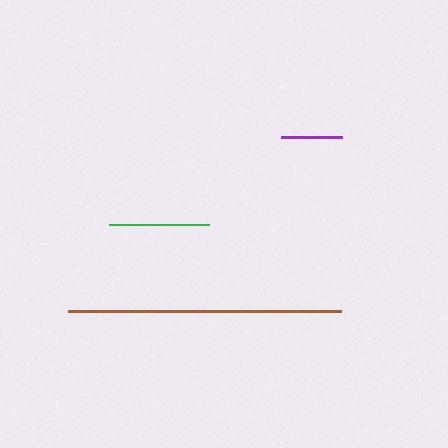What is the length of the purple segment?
The purple segment is approximately 61 pixels long.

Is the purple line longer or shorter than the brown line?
The brown line is longer than the purple line.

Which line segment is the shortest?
The purple line is the shortest at approximately 61 pixels.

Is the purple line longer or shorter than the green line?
The green line is longer than the purple line.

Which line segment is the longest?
The brown line is the longest at approximately 273 pixels.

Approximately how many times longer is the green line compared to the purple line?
The green line is approximately 1.6 times the length of the purple line.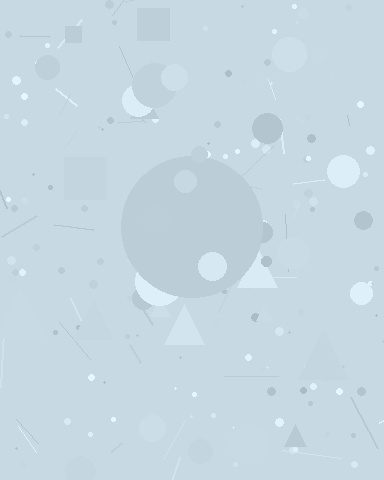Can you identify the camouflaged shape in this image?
The camouflaged shape is a circle.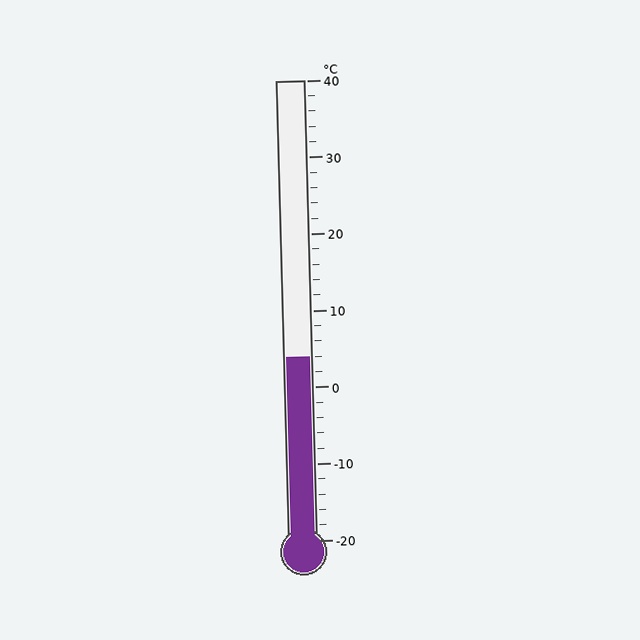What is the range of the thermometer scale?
The thermometer scale ranges from -20°C to 40°C.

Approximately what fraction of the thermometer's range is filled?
The thermometer is filled to approximately 40% of its range.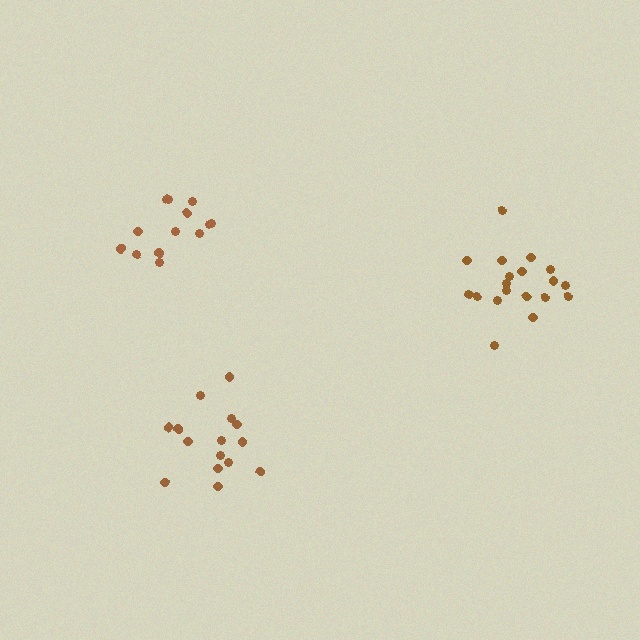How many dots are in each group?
Group 1: 19 dots, Group 2: 15 dots, Group 3: 13 dots (47 total).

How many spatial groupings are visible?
There are 3 spatial groupings.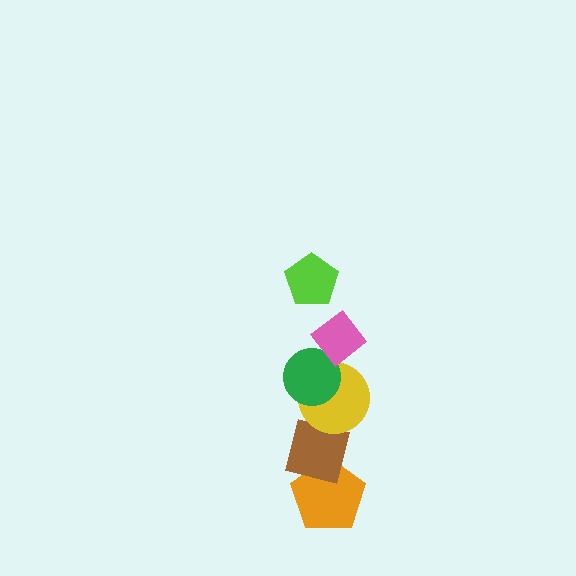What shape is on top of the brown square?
The yellow circle is on top of the brown square.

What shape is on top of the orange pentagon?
The brown square is on top of the orange pentagon.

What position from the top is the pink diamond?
The pink diamond is 2nd from the top.